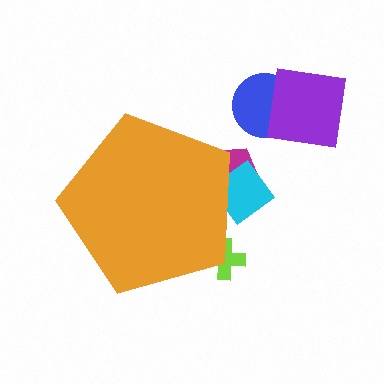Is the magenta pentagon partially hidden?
Yes, the magenta pentagon is partially hidden behind the orange pentagon.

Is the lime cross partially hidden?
Yes, the lime cross is partially hidden behind the orange pentagon.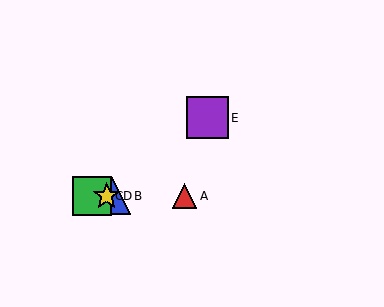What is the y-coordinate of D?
Object D is at y≈196.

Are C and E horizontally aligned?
No, C is at y≈196 and E is at y≈118.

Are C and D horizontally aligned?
Yes, both are at y≈196.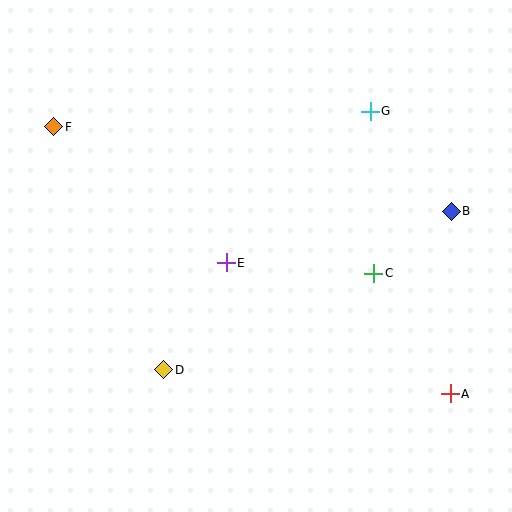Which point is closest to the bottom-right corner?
Point A is closest to the bottom-right corner.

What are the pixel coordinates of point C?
Point C is at (374, 273).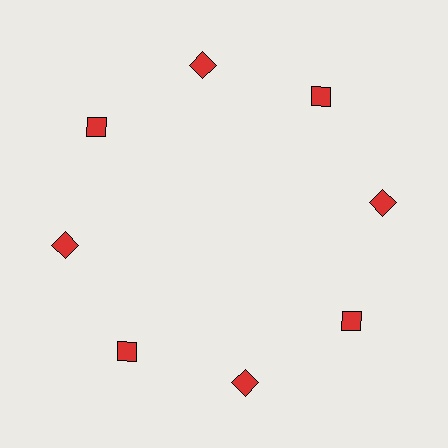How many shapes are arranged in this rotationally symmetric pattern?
There are 8 shapes, arranged in 8 groups of 1.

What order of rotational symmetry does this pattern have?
This pattern has 8-fold rotational symmetry.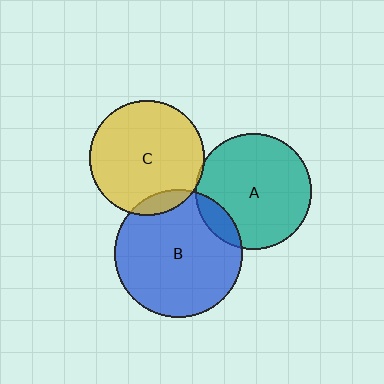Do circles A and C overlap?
Yes.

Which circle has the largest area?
Circle B (blue).